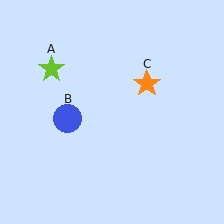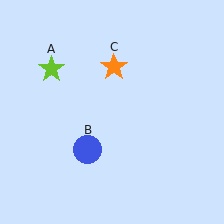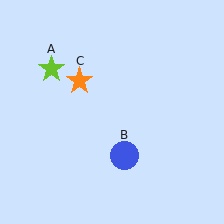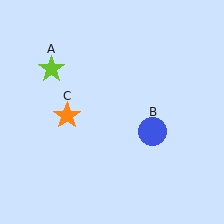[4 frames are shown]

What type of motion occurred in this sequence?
The blue circle (object B), orange star (object C) rotated counterclockwise around the center of the scene.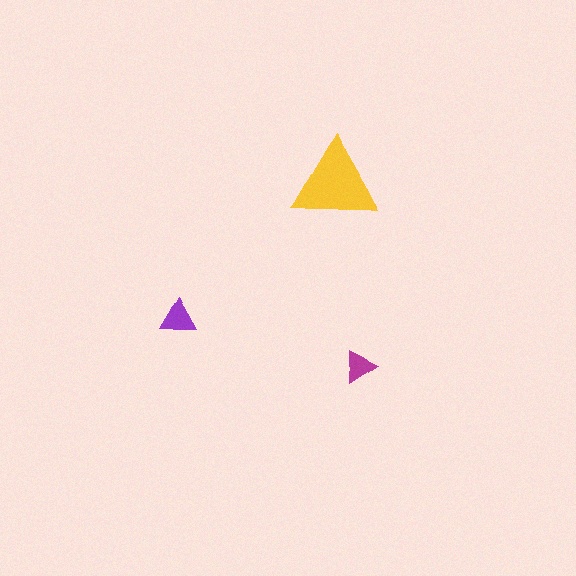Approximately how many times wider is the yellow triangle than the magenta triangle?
About 2.5 times wider.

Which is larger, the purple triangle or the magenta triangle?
The purple one.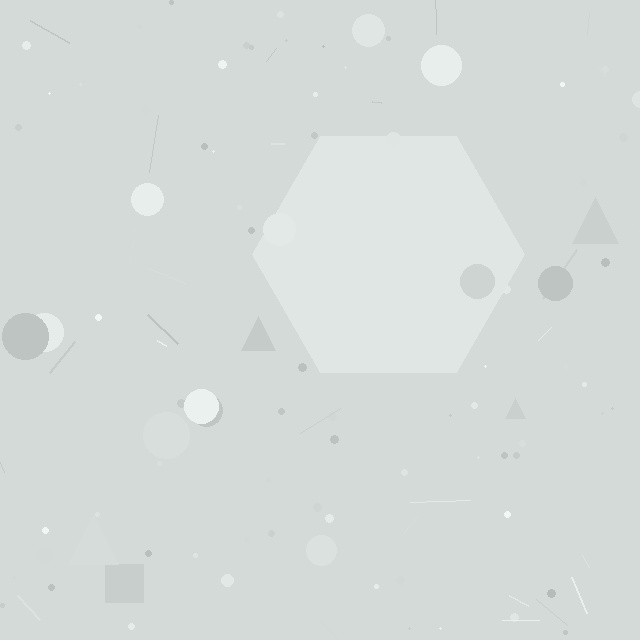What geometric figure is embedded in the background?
A hexagon is embedded in the background.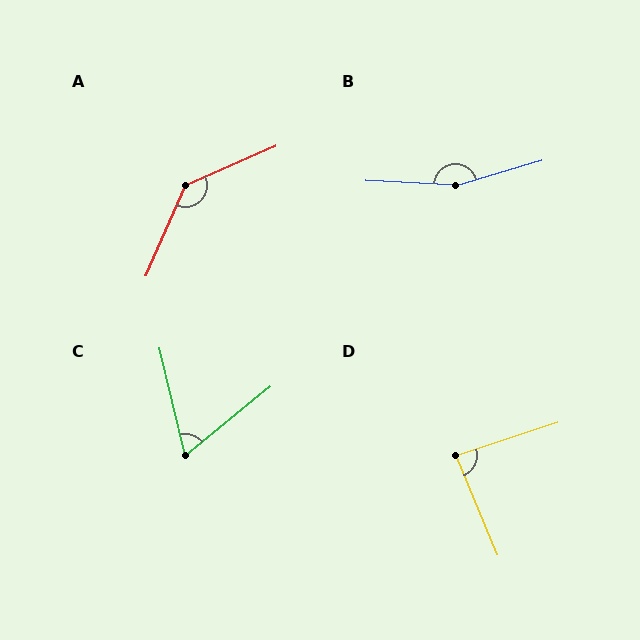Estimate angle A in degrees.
Approximately 137 degrees.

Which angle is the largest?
B, at approximately 161 degrees.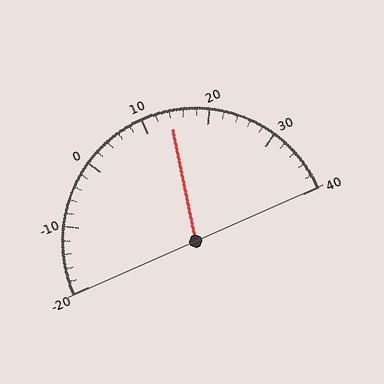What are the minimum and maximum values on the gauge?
The gauge ranges from -20 to 40.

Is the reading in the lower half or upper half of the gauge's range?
The reading is in the upper half of the range (-20 to 40).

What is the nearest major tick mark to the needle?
The nearest major tick mark is 10.